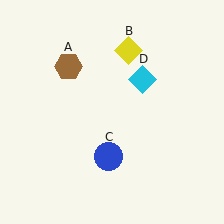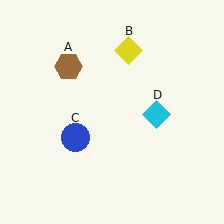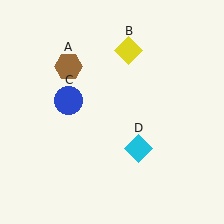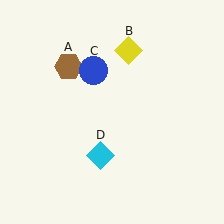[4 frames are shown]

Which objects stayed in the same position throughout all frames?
Brown hexagon (object A) and yellow diamond (object B) remained stationary.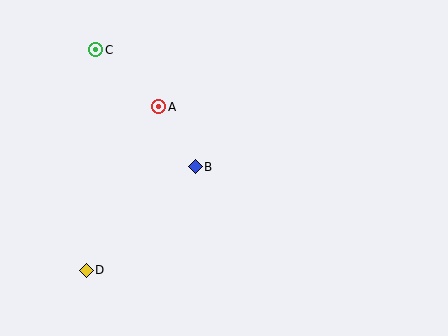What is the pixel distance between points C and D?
The distance between C and D is 221 pixels.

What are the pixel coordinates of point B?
Point B is at (195, 167).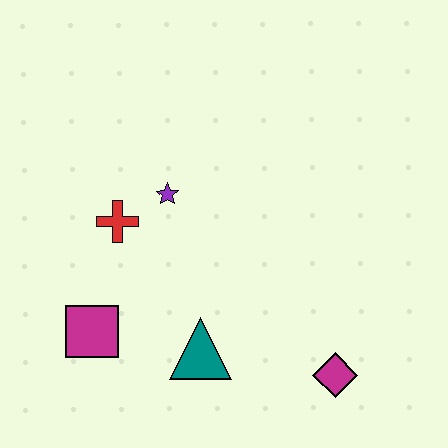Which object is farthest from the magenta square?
The magenta diamond is farthest from the magenta square.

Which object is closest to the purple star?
The red cross is closest to the purple star.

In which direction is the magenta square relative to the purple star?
The magenta square is below the purple star.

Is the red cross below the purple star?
Yes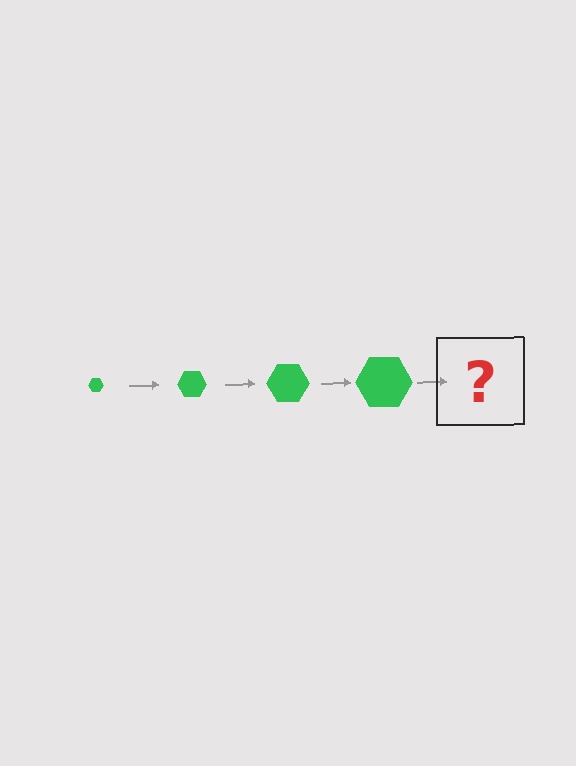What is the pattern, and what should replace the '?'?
The pattern is that the hexagon gets progressively larger each step. The '?' should be a green hexagon, larger than the previous one.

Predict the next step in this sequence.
The next step is a green hexagon, larger than the previous one.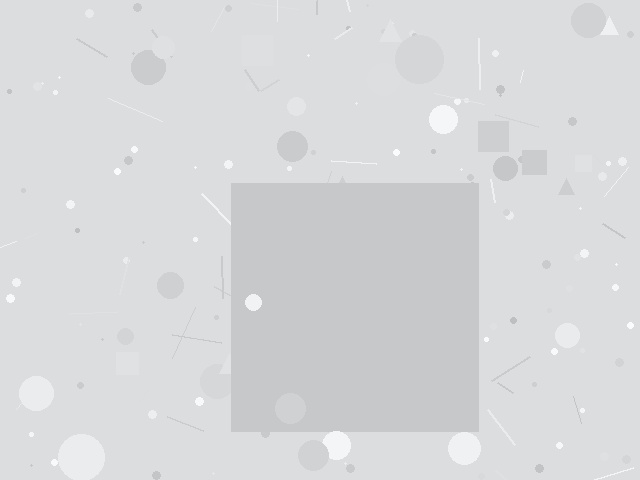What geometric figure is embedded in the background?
A square is embedded in the background.